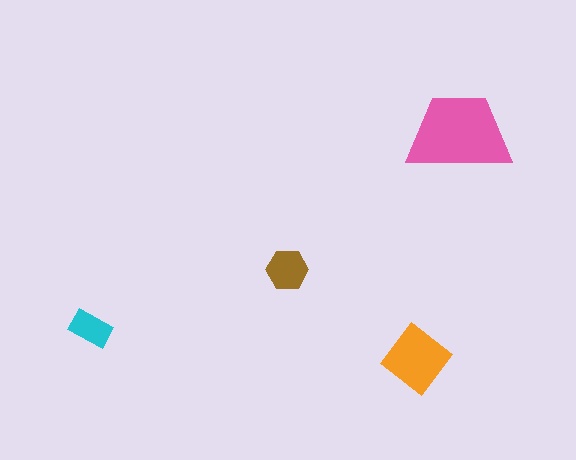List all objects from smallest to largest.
The cyan rectangle, the brown hexagon, the orange diamond, the pink trapezoid.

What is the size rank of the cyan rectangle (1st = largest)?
4th.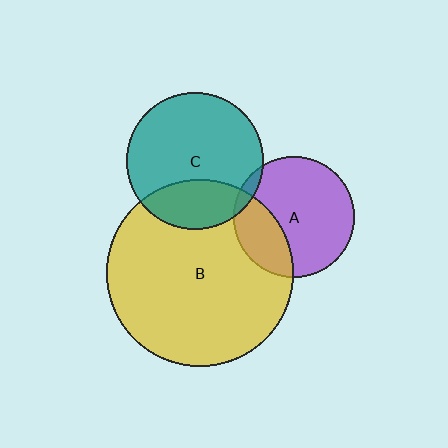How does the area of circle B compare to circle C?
Approximately 1.9 times.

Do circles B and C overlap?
Yes.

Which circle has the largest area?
Circle B (yellow).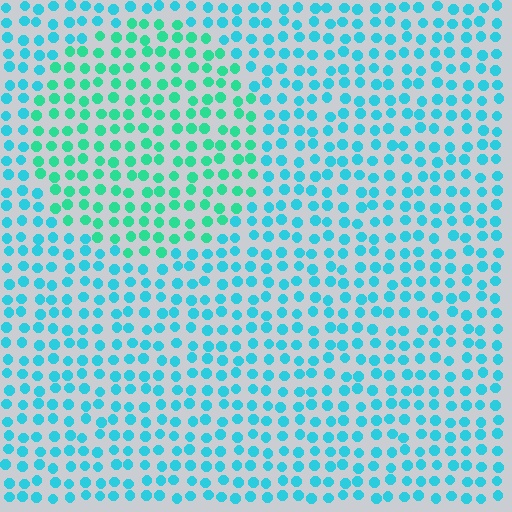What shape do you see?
I see a circle.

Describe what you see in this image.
The image is filled with small cyan elements in a uniform arrangement. A circle-shaped region is visible where the elements are tinted to a slightly different hue, forming a subtle color boundary.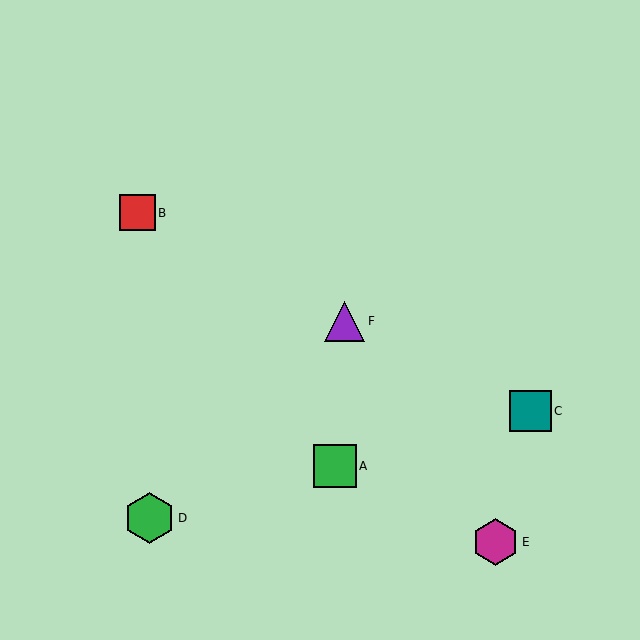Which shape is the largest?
The green hexagon (labeled D) is the largest.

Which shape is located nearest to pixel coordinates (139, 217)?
The red square (labeled B) at (138, 213) is nearest to that location.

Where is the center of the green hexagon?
The center of the green hexagon is at (149, 518).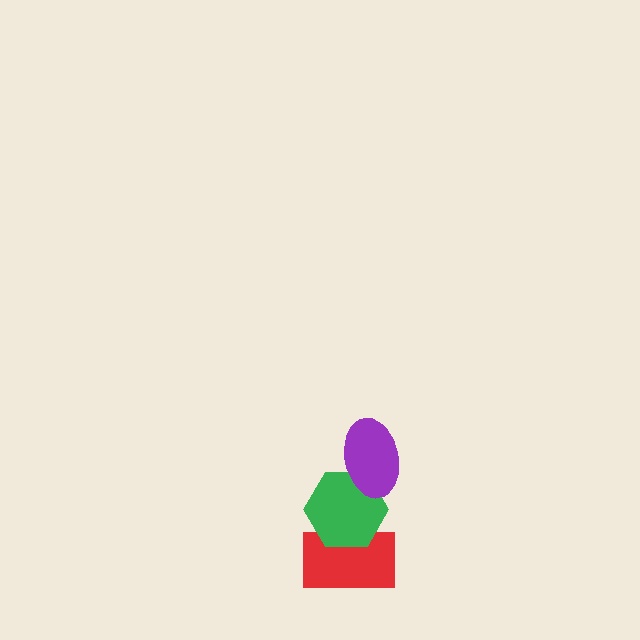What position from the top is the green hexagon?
The green hexagon is 2nd from the top.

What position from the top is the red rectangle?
The red rectangle is 3rd from the top.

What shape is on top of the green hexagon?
The purple ellipse is on top of the green hexagon.